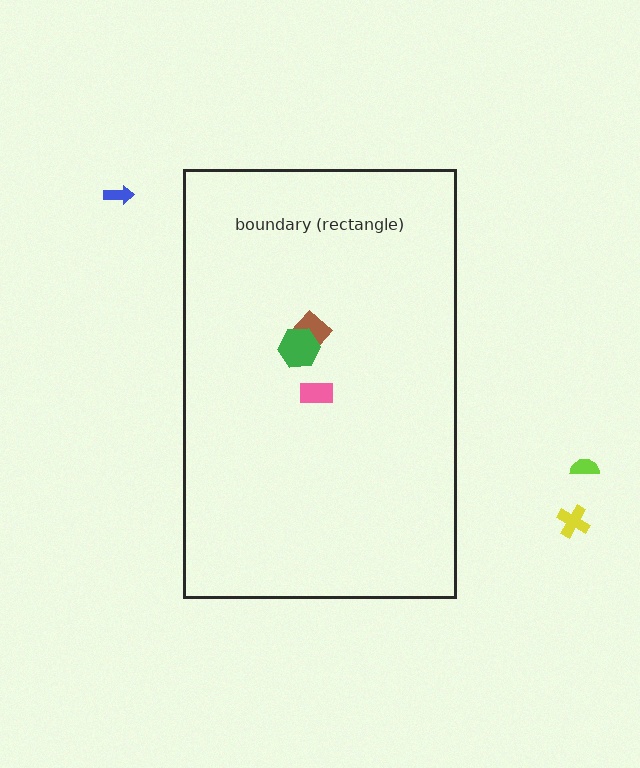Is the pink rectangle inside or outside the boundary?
Inside.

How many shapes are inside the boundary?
3 inside, 3 outside.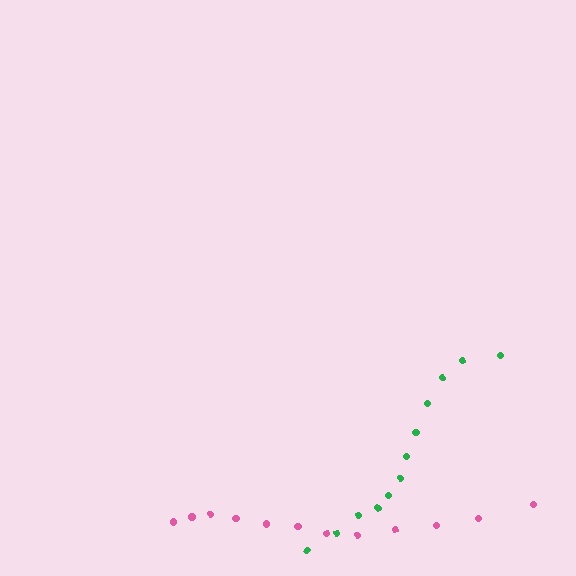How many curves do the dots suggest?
There are 2 distinct paths.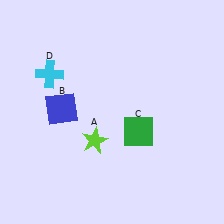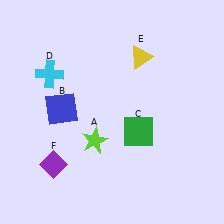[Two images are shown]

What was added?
A yellow triangle (E), a purple diamond (F) were added in Image 2.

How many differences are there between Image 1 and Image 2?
There are 2 differences between the two images.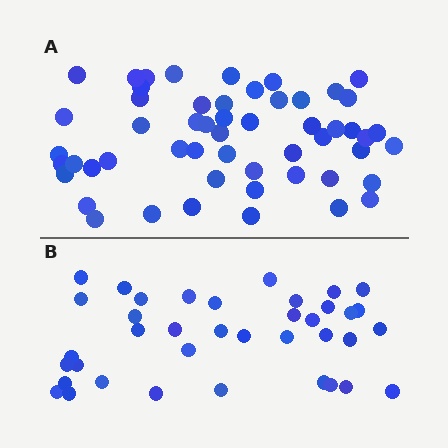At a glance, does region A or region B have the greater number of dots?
Region A (the top region) has more dots.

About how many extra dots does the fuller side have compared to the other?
Region A has approximately 15 more dots than region B.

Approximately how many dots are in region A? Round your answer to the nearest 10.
About 50 dots. (The exact count is 54, which rounds to 50.)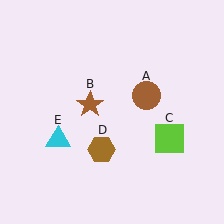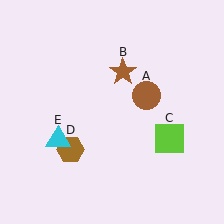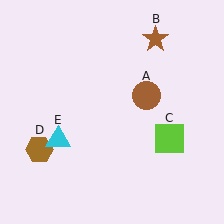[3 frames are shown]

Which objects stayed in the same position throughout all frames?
Brown circle (object A) and lime square (object C) and cyan triangle (object E) remained stationary.